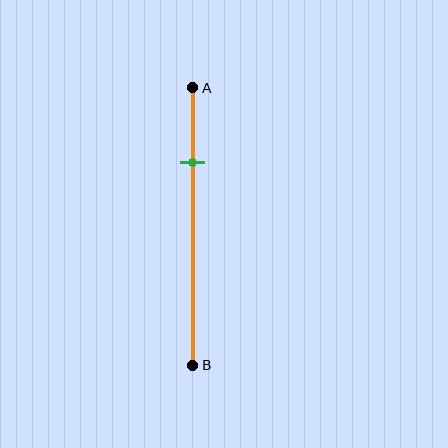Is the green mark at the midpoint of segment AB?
No, the mark is at about 25% from A, not at the 50% midpoint.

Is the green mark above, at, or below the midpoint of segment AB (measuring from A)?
The green mark is above the midpoint of segment AB.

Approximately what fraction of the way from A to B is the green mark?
The green mark is approximately 25% of the way from A to B.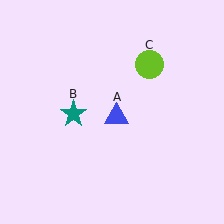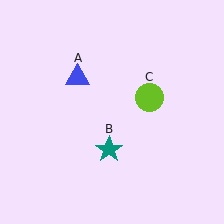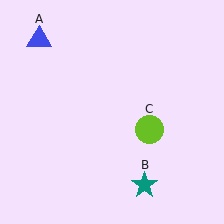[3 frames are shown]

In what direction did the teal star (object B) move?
The teal star (object B) moved down and to the right.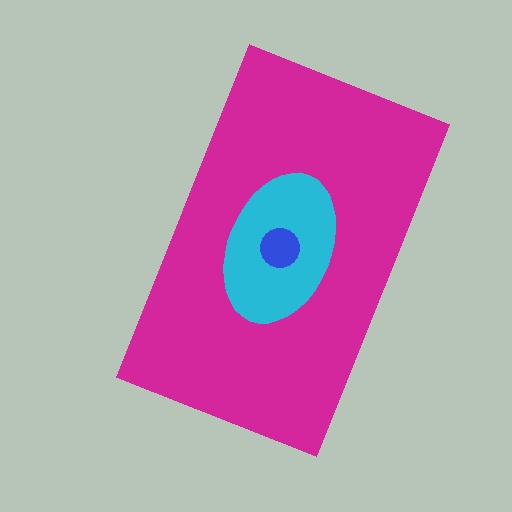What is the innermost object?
The blue circle.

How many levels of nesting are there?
3.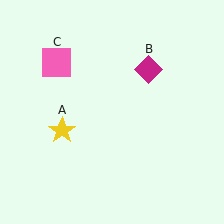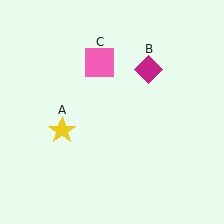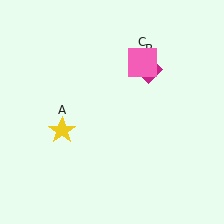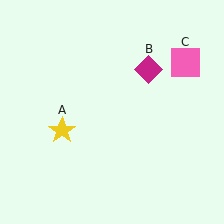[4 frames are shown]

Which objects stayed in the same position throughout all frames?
Yellow star (object A) and magenta diamond (object B) remained stationary.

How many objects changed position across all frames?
1 object changed position: pink square (object C).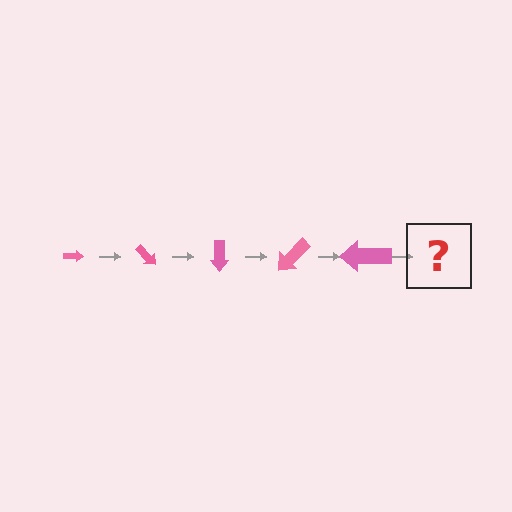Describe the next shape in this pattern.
It should be an arrow, larger than the previous one and rotated 225 degrees from the start.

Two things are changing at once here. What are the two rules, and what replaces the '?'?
The two rules are that the arrow grows larger each step and it rotates 45 degrees each step. The '?' should be an arrow, larger than the previous one and rotated 225 degrees from the start.